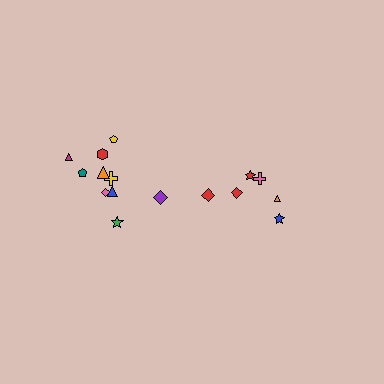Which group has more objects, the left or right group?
The left group.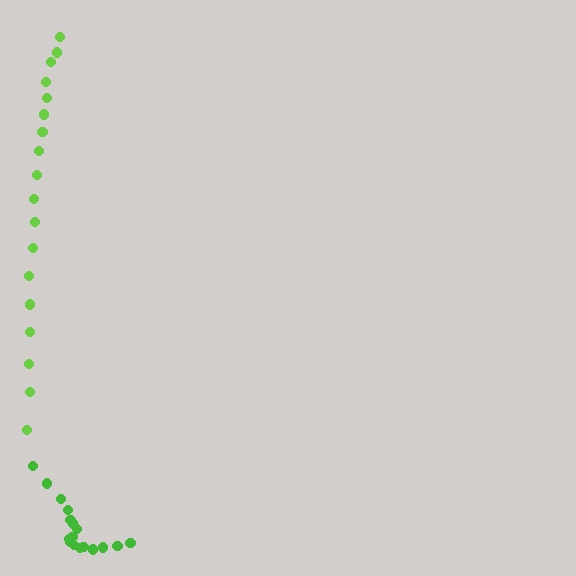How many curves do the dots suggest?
There are 2 distinct paths.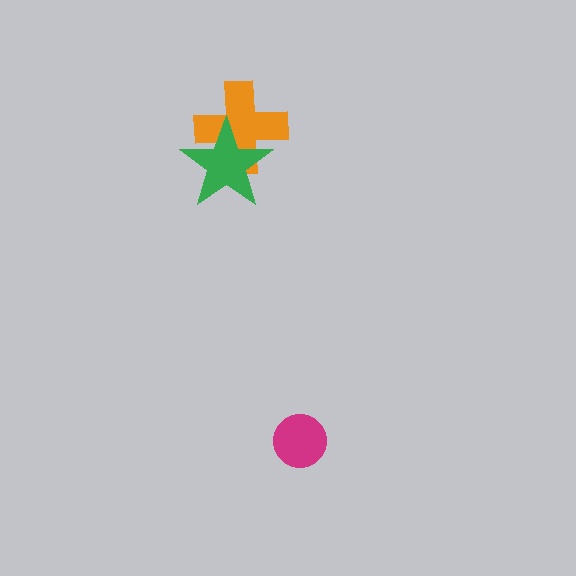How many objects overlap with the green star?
1 object overlaps with the green star.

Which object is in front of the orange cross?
The green star is in front of the orange cross.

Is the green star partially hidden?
No, no other shape covers it.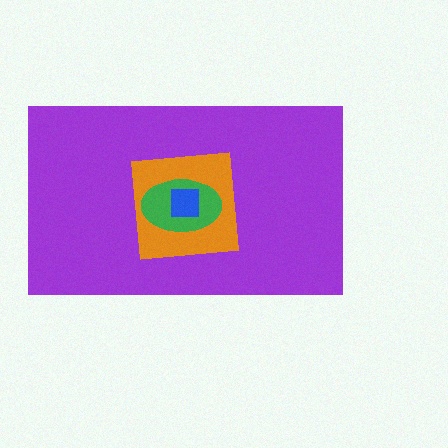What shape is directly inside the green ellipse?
The blue square.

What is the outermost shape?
The purple rectangle.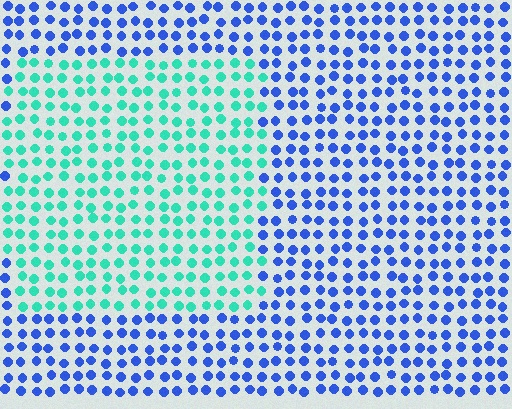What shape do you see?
I see a rectangle.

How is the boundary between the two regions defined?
The boundary is defined purely by a slight shift in hue (about 62 degrees). Spacing, size, and orientation are identical on both sides.